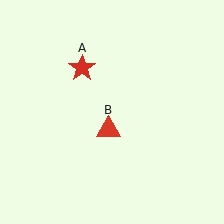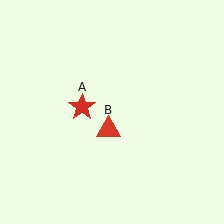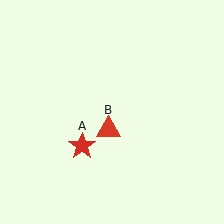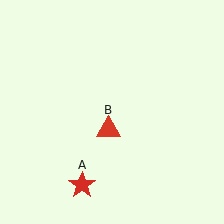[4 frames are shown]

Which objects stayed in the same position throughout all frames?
Red triangle (object B) remained stationary.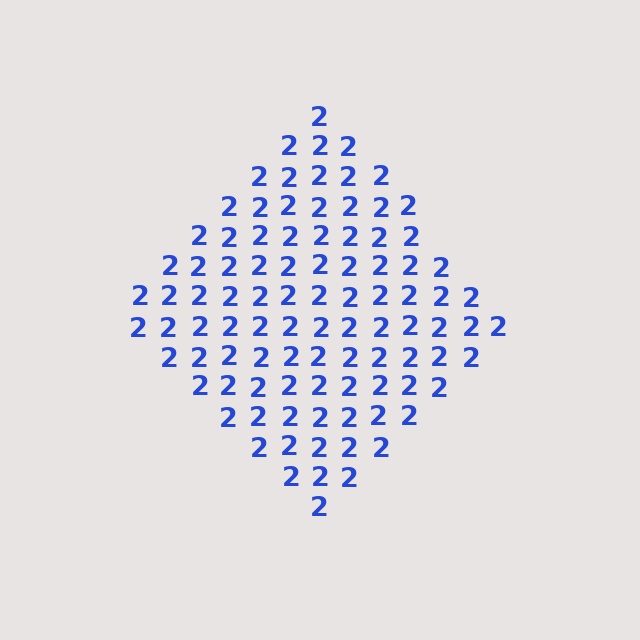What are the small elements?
The small elements are digit 2's.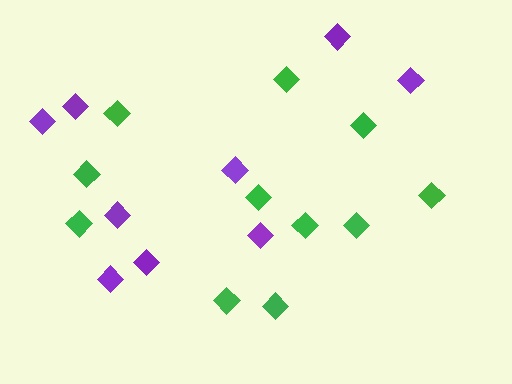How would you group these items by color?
There are 2 groups: one group of green diamonds (11) and one group of purple diamonds (9).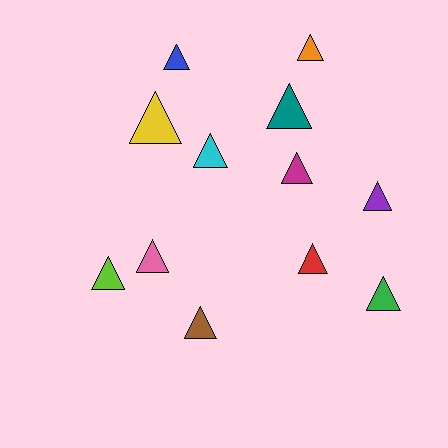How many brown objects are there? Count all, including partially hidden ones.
There is 1 brown object.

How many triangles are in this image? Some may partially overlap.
There are 12 triangles.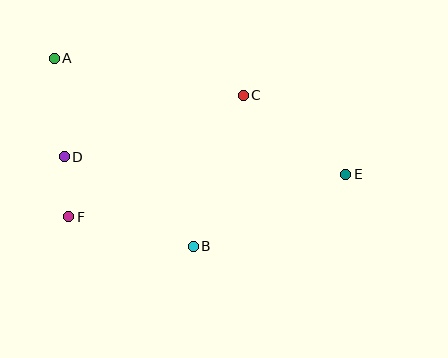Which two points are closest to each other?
Points D and F are closest to each other.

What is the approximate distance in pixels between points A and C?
The distance between A and C is approximately 193 pixels.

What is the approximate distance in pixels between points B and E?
The distance between B and E is approximately 168 pixels.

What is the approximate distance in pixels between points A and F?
The distance between A and F is approximately 159 pixels.